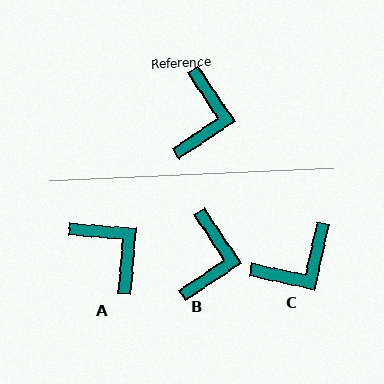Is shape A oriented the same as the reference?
No, it is off by about 52 degrees.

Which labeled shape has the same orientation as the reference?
B.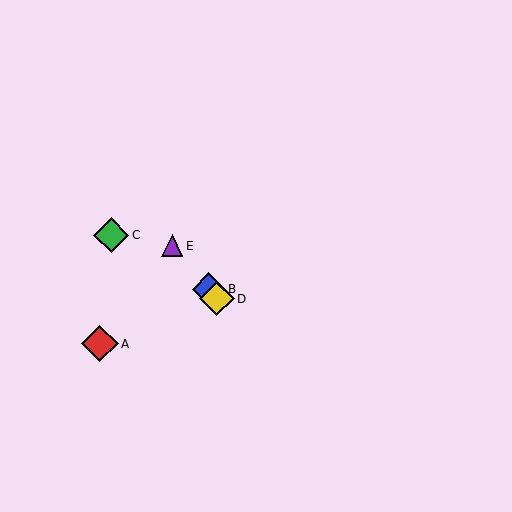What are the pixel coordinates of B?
Object B is at (209, 289).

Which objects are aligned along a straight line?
Objects B, D, E are aligned along a straight line.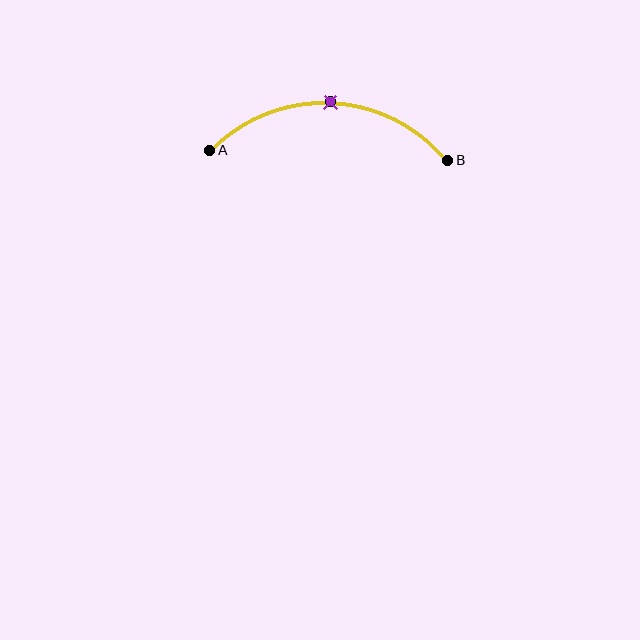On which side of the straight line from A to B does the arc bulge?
The arc bulges above the straight line connecting A and B.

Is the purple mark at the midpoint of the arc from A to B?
Yes. The purple mark lies on the arc at equal arc-length from both A and B — it is the arc midpoint.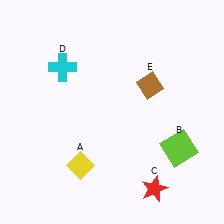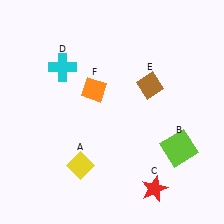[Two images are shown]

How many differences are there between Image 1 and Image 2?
There is 1 difference between the two images.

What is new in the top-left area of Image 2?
An orange diamond (F) was added in the top-left area of Image 2.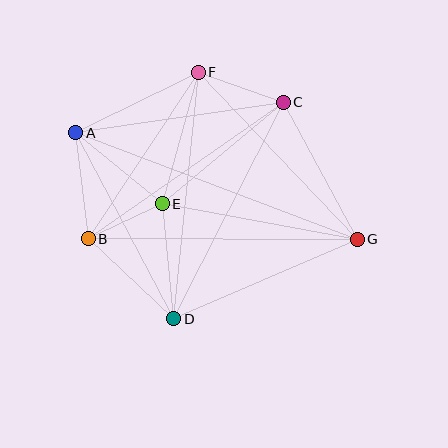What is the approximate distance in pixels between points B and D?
The distance between B and D is approximately 117 pixels.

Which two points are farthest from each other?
Points A and G are farthest from each other.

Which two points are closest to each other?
Points B and E are closest to each other.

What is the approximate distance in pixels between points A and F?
The distance between A and F is approximately 137 pixels.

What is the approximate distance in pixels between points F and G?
The distance between F and G is approximately 231 pixels.